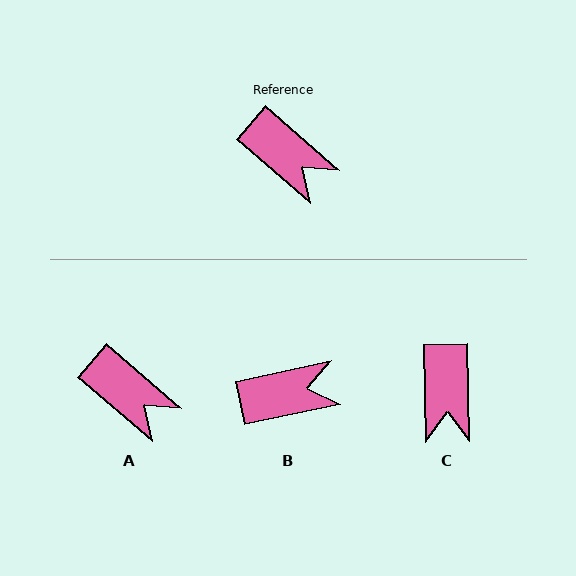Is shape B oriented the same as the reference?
No, it is off by about 53 degrees.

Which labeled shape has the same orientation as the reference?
A.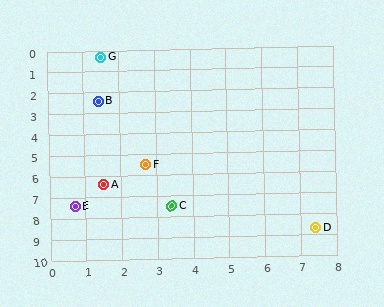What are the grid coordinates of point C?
Point C is at approximately (3.4, 7.5).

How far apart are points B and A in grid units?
Points B and A are about 4.0 grid units apart.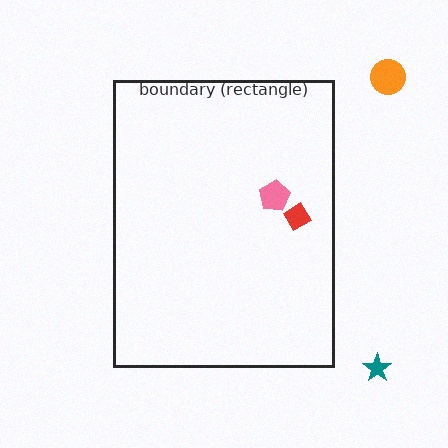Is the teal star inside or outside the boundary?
Outside.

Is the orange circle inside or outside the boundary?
Outside.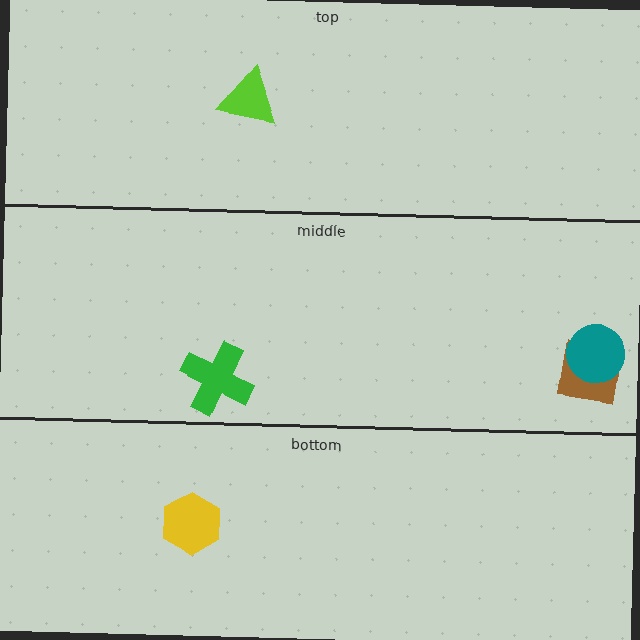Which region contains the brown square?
The middle region.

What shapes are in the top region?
The lime triangle.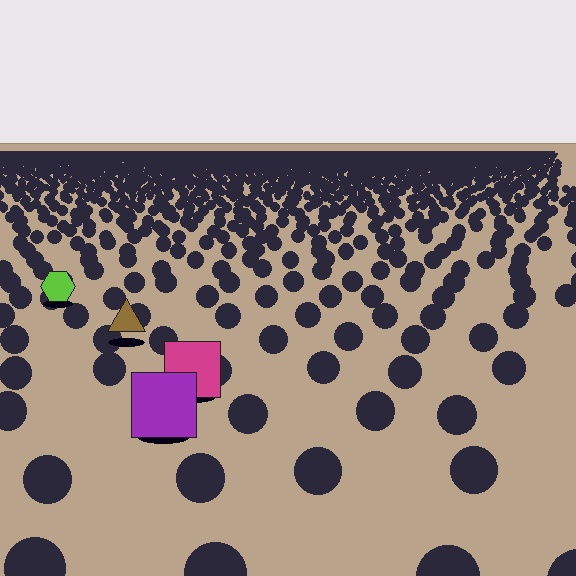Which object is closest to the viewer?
The purple square is closest. The texture marks near it are larger and more spread out.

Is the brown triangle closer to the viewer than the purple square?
No. The purple square is closer — you can tell from the texture gradient: the ground texture is coarser near it.